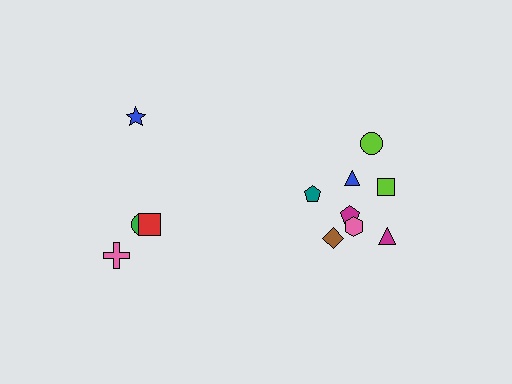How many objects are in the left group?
There are 4 objects.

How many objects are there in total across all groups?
There are 12 objects.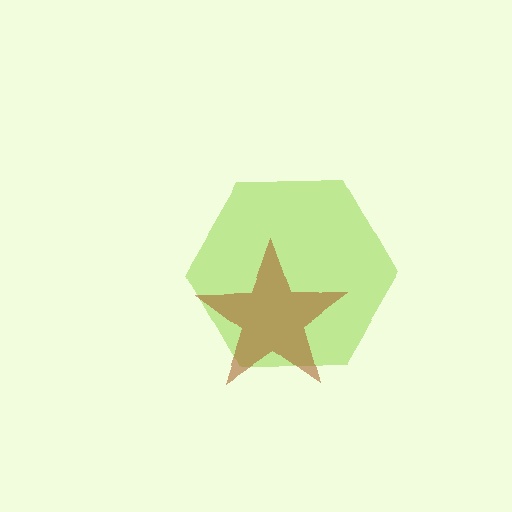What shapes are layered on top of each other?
The layered shapes are: a lime hexagon, a brown star.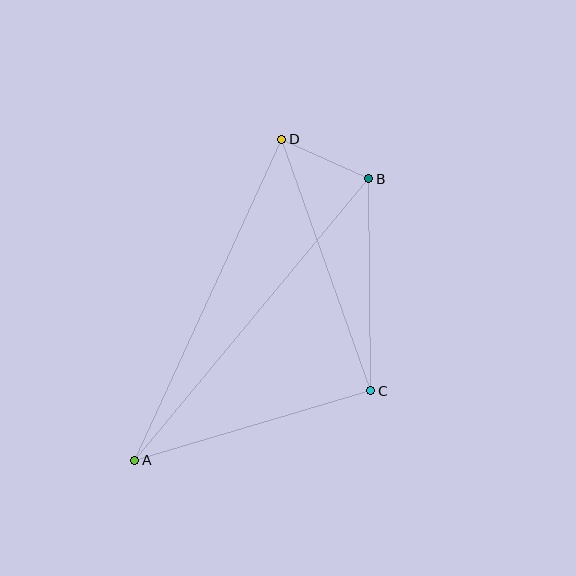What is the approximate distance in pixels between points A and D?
The distance between A and D is approximately 353 pixels.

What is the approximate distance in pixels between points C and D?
The distance between C and D is approximately 267 pixels.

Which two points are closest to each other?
Points B and D are closest to each other.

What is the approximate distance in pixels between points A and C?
The distance between A and C is approximately 246 pixels.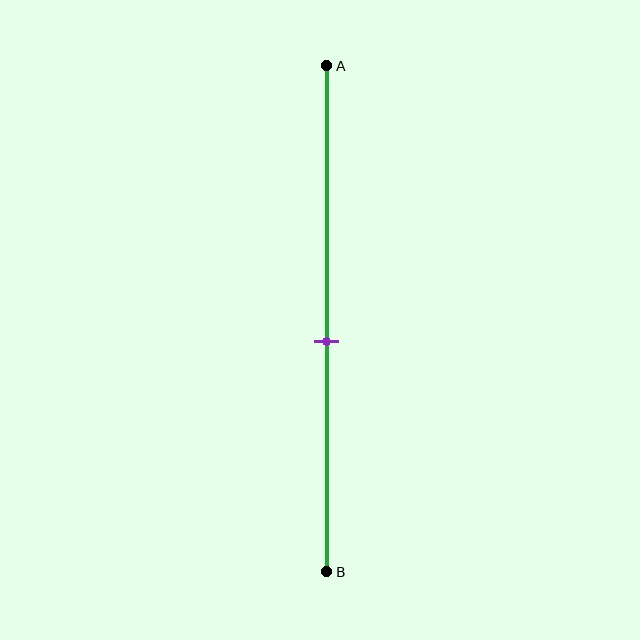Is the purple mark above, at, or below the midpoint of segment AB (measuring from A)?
The purple mark is below the midpoint of segment AB.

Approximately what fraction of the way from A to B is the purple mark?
The purple mark is approximately 55% of the way from A to B.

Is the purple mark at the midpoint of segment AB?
No, the mark is at about 55% from A, not at the 50% midpoint.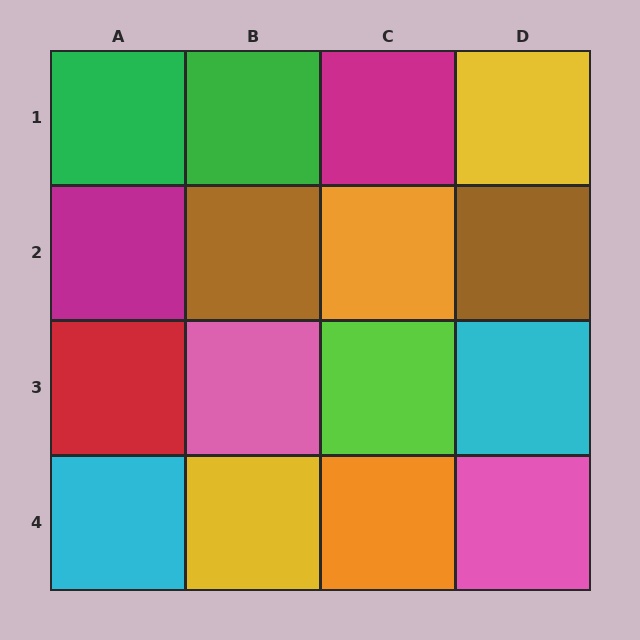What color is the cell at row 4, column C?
Orange.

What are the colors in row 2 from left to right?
Magenta, brown, orange, brown.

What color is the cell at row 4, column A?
Cyan.